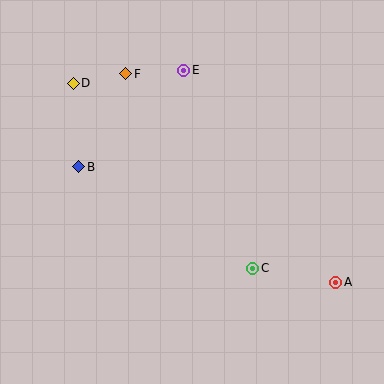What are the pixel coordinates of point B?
Point B is at (79, 167).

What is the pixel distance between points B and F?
The distance between B and F is 104 pixels.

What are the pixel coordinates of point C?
Point C is at (253, 268).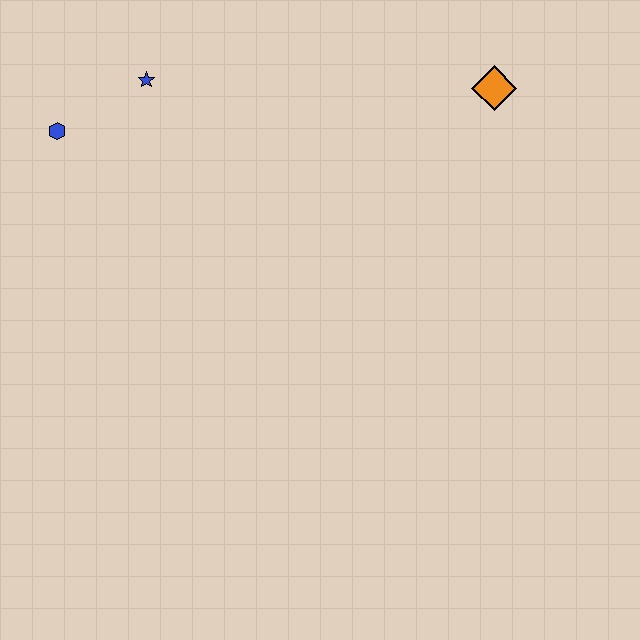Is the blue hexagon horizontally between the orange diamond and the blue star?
No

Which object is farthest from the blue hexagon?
The orange diamond is farthest from the blue hexagon.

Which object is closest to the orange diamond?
The blue star is closest to the orange diamond.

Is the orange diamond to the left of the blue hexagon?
No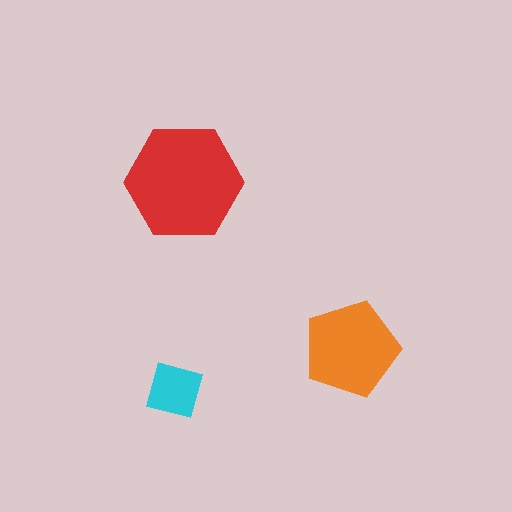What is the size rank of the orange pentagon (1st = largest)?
2nd.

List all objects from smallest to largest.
The cyan diamond, the orange pentagon, the red hexagon.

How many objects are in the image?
There are 3 objects in the image.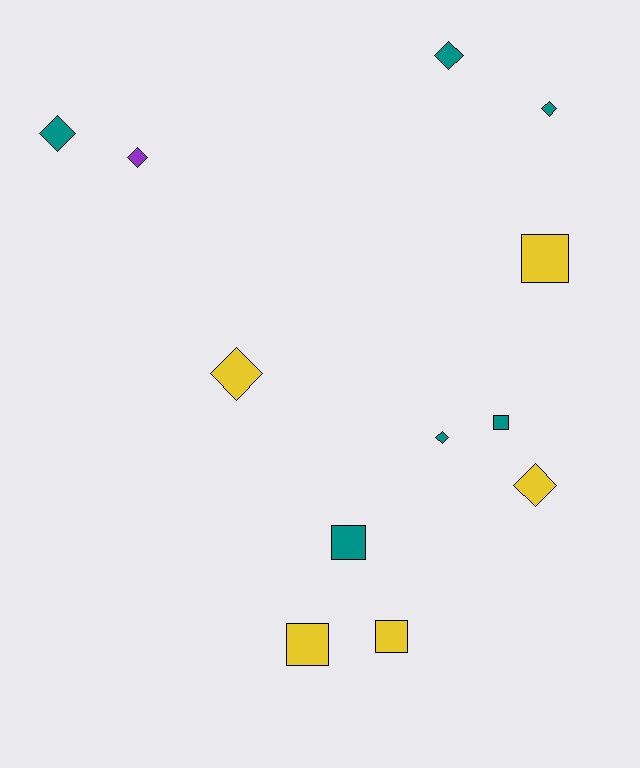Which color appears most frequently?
Teal, with 6 objects.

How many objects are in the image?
There are 12 objects.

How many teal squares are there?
There are 2 teal squares.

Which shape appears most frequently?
Diamond, with 7 objects.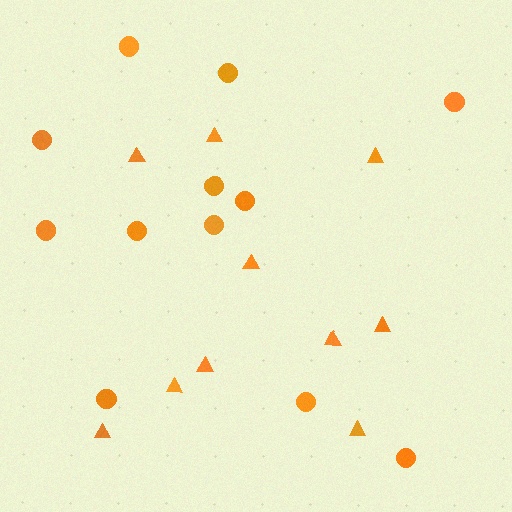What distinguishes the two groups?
There are 2 groups: one group of triangles (10) and one group of circles (12).